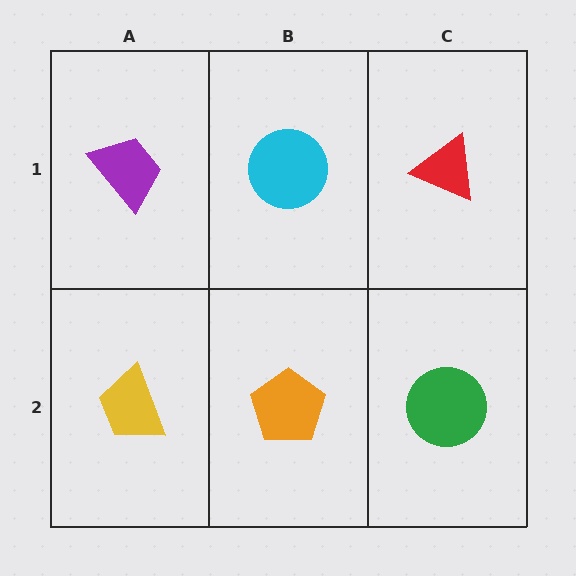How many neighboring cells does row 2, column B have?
3.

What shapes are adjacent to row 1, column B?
An orange pentagon (row 2, column B), a purple trapezoid (row 1, column A), a red triangle (row 1, column C).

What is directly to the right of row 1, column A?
A cyan circle.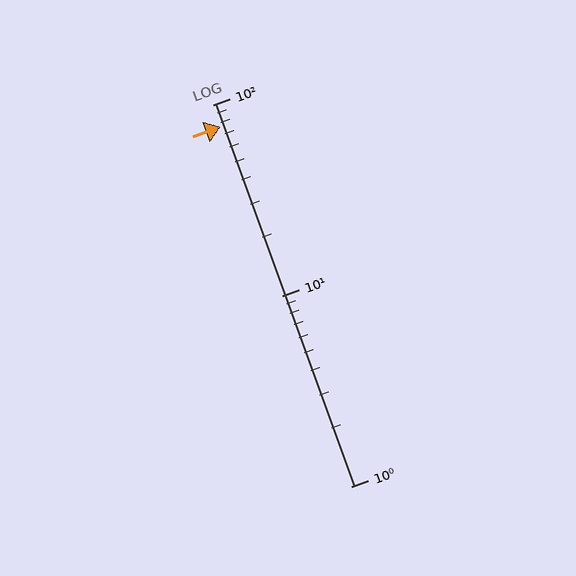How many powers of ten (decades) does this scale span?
The scale spans 2 decades, from 1 to 100.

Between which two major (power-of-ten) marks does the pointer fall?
The pointer is between 10 and 100.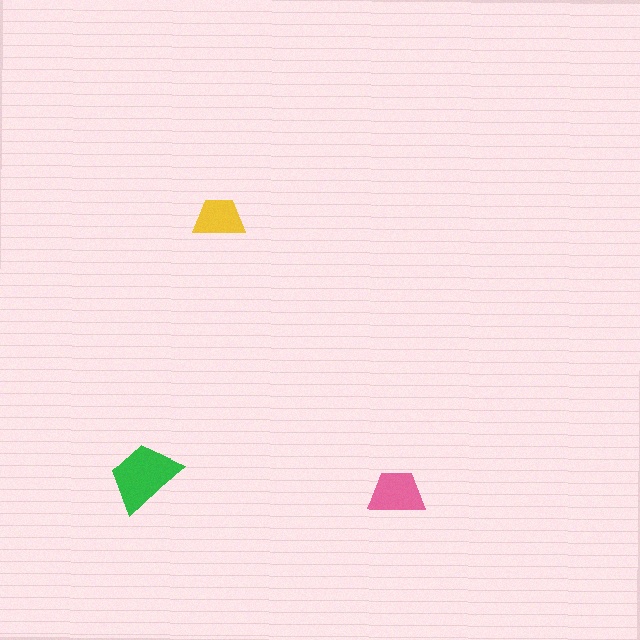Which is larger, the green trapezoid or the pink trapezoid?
The green one.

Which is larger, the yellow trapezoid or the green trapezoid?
The green one.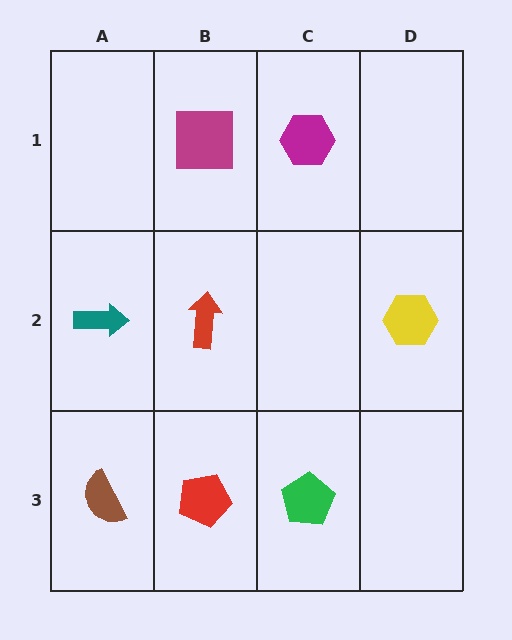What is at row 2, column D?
A yellow hexagon.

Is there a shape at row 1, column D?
No, that cell is empty.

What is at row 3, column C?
A green pentagon.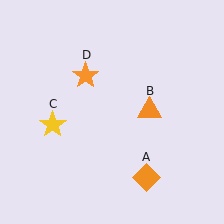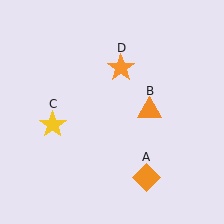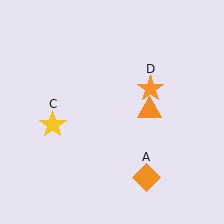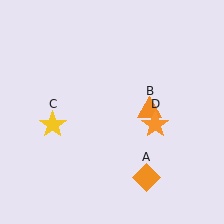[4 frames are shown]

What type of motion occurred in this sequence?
The orange star (object D) rotated clockwise around the center of the scene.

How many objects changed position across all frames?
1 object changed position: orange star (object D).